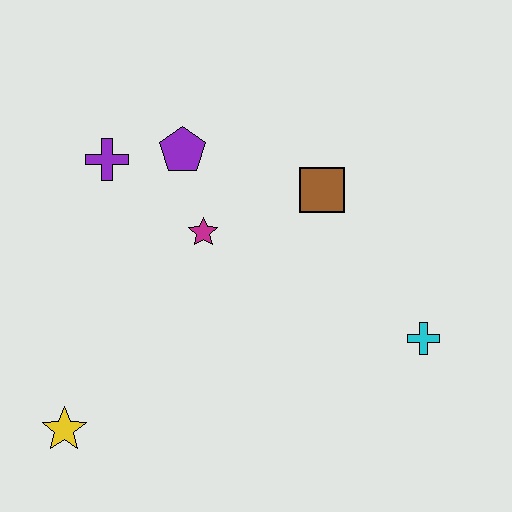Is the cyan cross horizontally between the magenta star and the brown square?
No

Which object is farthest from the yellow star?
The cyan cross is farthest from the yellow star.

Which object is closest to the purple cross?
The purple pentagon is closest to the purple cross.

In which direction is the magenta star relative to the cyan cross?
The magenta star is to the left of the cyan cross.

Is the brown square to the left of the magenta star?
No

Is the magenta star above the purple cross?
No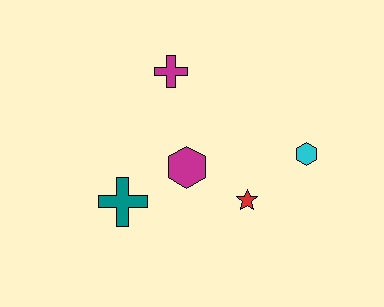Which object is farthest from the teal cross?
The cyan hexagon is farthest from the teal cross.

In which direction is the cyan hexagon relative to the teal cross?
The cyan hexagon is to the right of the teal cross.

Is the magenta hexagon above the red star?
Yes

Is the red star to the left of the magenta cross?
No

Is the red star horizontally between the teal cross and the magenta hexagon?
No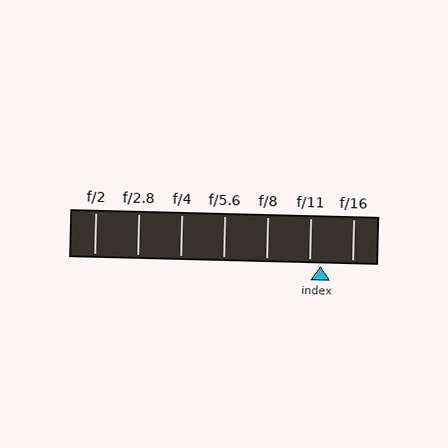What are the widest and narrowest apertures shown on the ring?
The widest aperture shown is f/2 and the narrowest is f/16.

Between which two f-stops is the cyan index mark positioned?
The index mark is between f/11 and f/16.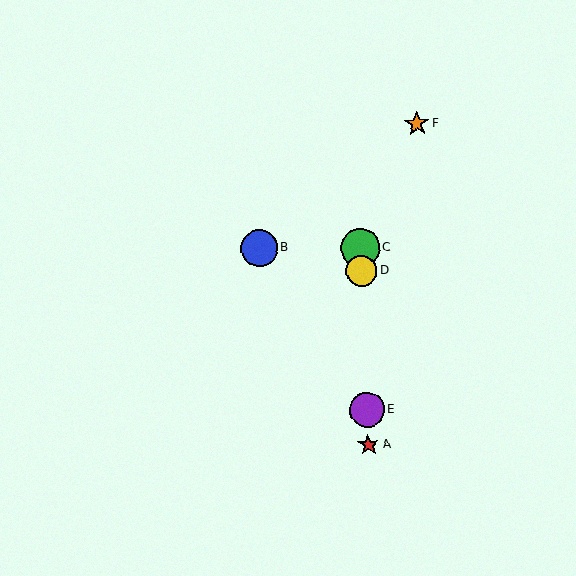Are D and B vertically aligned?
No, D is at x≈361 and B is at x≈259.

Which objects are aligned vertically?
Objects A, C, D, E are aligned vertically.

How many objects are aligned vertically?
4 objects (A, C, D, E) are aligned vertically.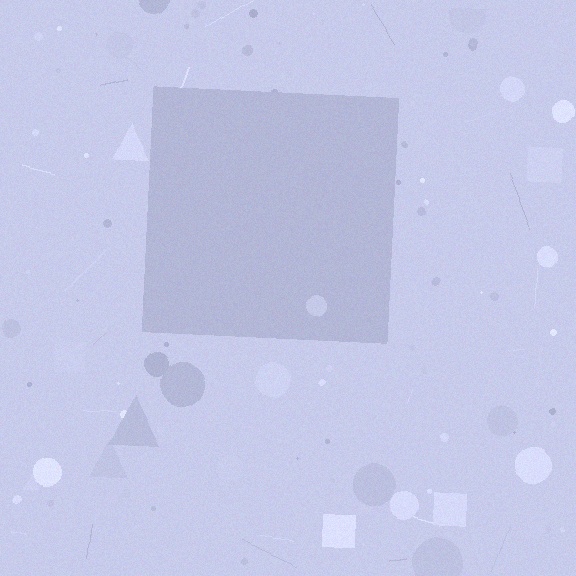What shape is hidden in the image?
A square is hidden in the image.